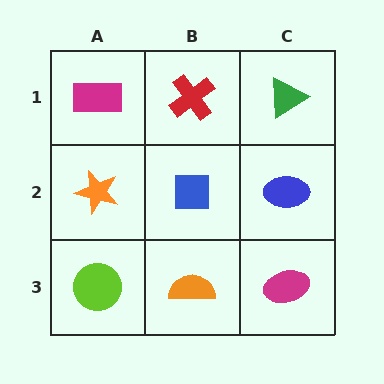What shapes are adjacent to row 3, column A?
An orange star (row 2, column A), an orange semicircle (row 3, column B).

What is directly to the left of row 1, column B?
A magenta rectangle.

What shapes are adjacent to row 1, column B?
A blue square (row 2, column B), a magenta rectangle (row 1, column A), a green triangle (row 1, column C).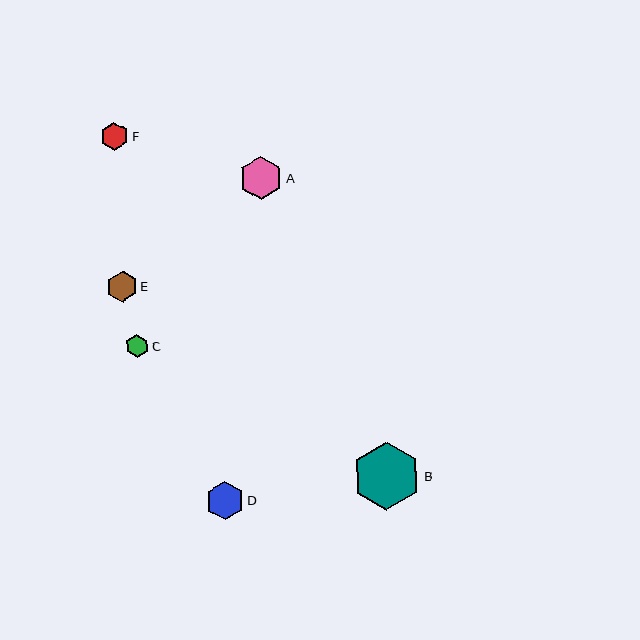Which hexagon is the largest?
Hexagon B is the largest with a size of approximately 68 pixels.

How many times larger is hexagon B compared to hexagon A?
Hexagon B is approximately 1.6 times the size of hexagon A.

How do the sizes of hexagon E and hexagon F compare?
Hexagon E and hexagon F are approximately the same size.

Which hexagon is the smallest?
Hexagon C is the smallest with a size of approximately 23 pixels.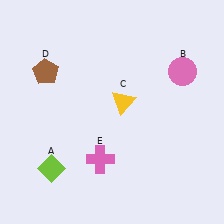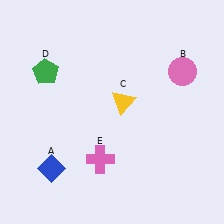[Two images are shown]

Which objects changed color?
A changed from lime to blue. D changed from brown to green.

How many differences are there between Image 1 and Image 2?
There are 2 differences between the two images.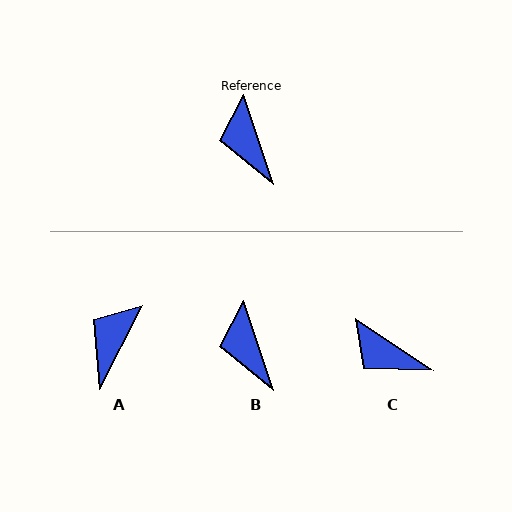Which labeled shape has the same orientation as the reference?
B.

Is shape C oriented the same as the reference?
No, it is off by about 37 degrees.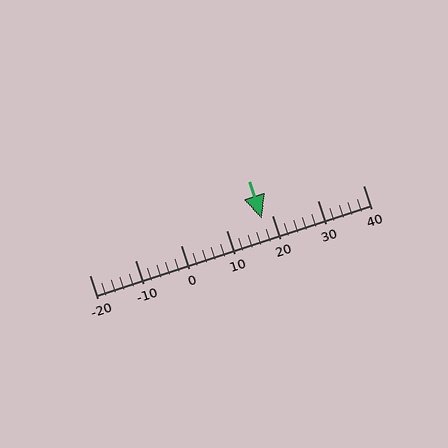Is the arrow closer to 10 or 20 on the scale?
The arrow is closer to 20.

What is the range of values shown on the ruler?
The ruler shows values from -20 to 40.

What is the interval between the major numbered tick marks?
The major tick marks are spaced 10 units apart.